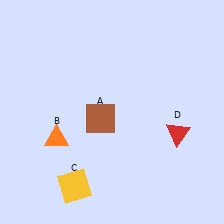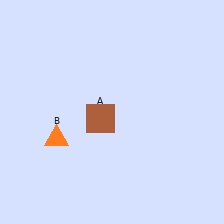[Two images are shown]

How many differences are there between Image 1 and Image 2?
There are 2 differences between the two images.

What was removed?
The yellow square (C), the red triangle (D) were removed in Image 2.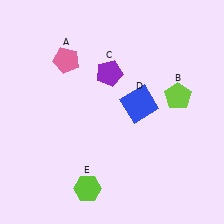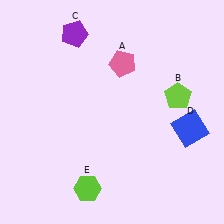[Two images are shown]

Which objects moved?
The objects that moved are: the pink pentagon (A), the purple pentagon (C), the blue square (D).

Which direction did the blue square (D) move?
The blue square (D) moved right.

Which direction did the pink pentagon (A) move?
The pink pentagon (A) moved right.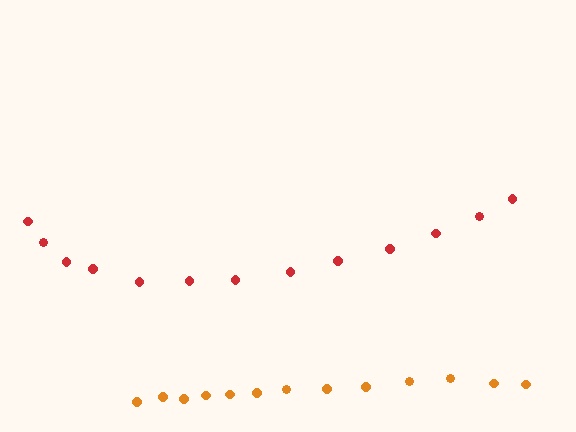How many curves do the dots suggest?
There are 2 distinct paths.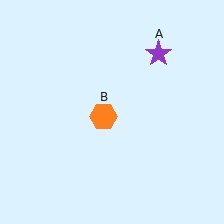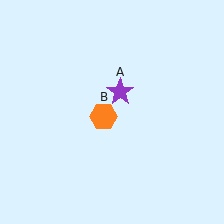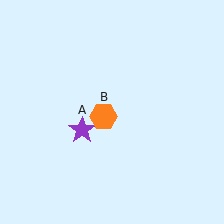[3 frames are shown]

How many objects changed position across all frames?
1 object changed position: purple star (object A).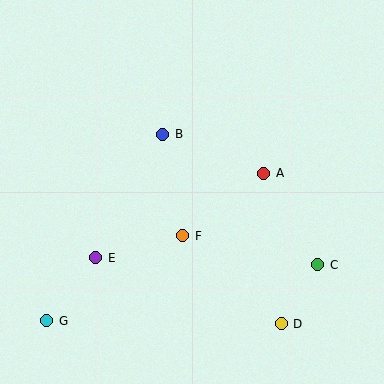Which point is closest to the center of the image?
Point F at (183, 236) is closest to the center.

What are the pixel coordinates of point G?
Point G is at (47, 321).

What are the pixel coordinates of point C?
Point C is at (318, 265).